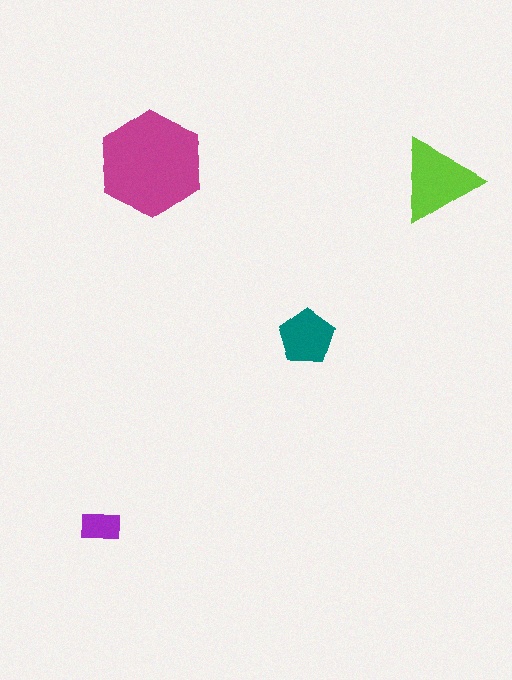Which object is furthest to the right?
The lime triangle is rightmost.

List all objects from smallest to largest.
The purple rectangle, the teal pentagon, the lime triangle, the magenta hexagon.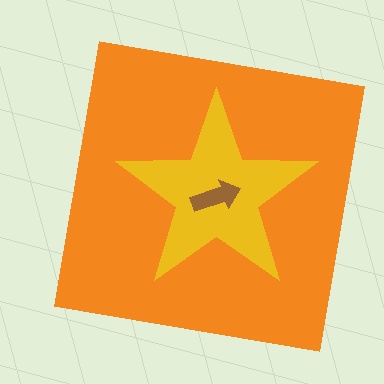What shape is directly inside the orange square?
The yellow star.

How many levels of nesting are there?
3.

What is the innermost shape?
The brown arrow.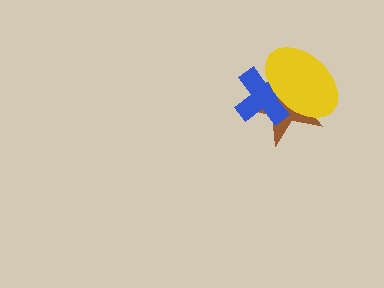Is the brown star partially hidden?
Yes, it is partially covered by another shape.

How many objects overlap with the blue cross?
2 objects overlap with the blue cross.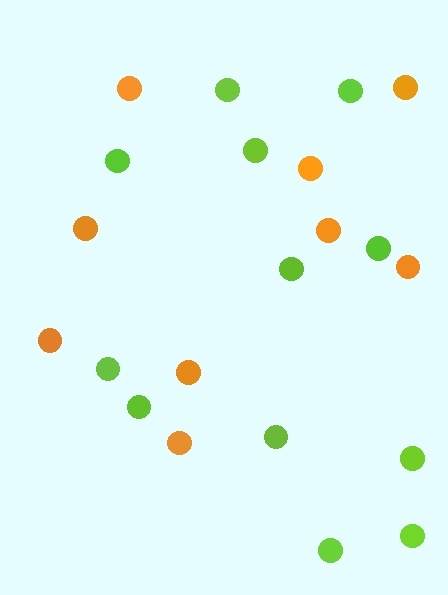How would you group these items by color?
There are 2 groups: one group of lime circles (12) and one group of orange circles (9).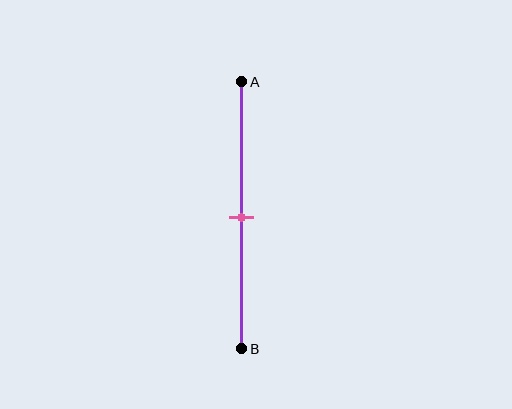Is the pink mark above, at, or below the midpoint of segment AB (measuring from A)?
The pink mark is approximately at the midpoint of segment AB.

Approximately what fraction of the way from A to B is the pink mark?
The pink mark is approximately 50% of the way from A to B.